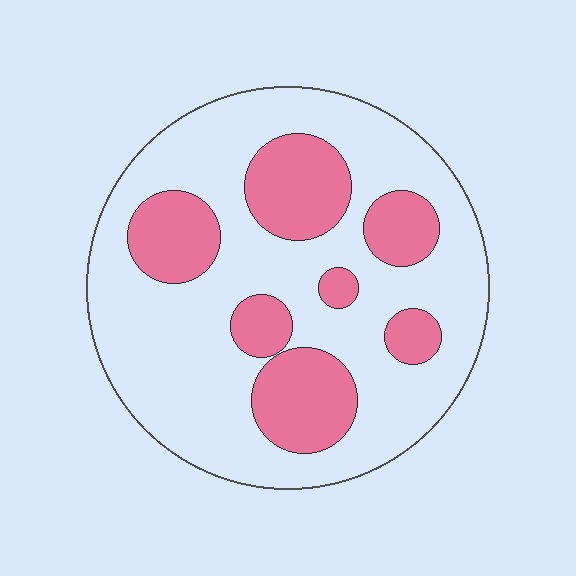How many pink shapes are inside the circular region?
7.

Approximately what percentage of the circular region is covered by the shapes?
Approximately 30%.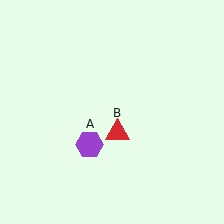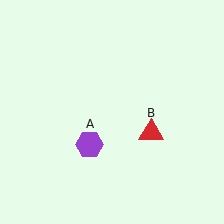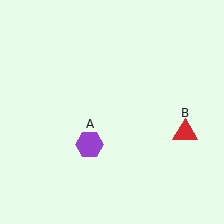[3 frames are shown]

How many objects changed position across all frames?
1 object changed position: red triangle (object B).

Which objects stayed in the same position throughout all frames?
Purple hexagon (object A) remained stationary.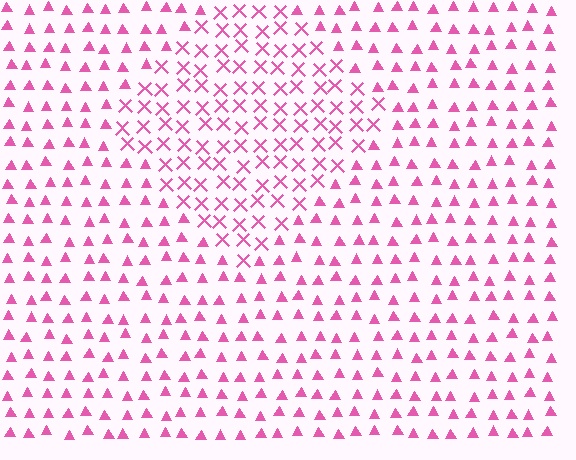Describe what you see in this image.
The image is filled with small pink elements arranged in a uniform grid. A diamond-shaped region contains X marks, while the surrounding area contains triangles. The boundary is defined purely by the change in element shape.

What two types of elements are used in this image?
The image uses X marks inside the diamond region and triangles outside it.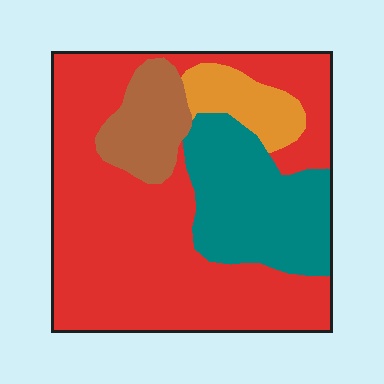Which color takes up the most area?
Red, at roughly 60%.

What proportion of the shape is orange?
Orange takes up about one tenth (1/10) of the shape.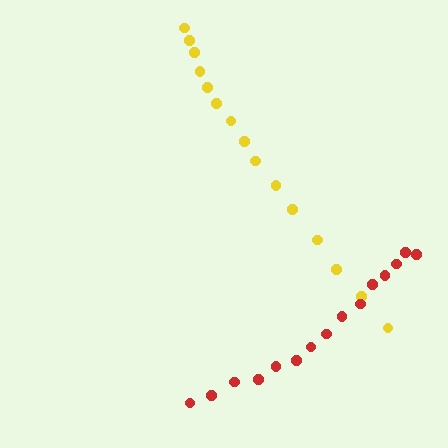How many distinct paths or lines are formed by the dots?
There are 2 distinct paths.